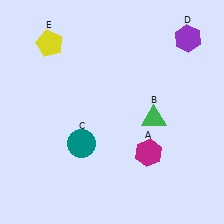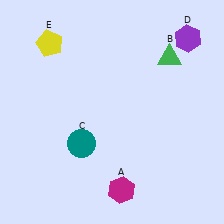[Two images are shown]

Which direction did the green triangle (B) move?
The green triangle (B) moved up.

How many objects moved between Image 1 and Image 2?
2 objects moved between the two images.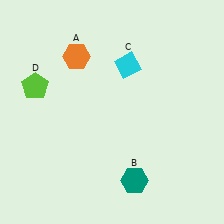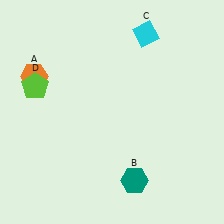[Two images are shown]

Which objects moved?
The objects that moved are: the orange hexagon (A), the cyan diamond (C).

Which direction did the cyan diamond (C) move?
The cyan diamond (C) moved up.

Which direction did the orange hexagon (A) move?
The orange hexagon (A) moved left.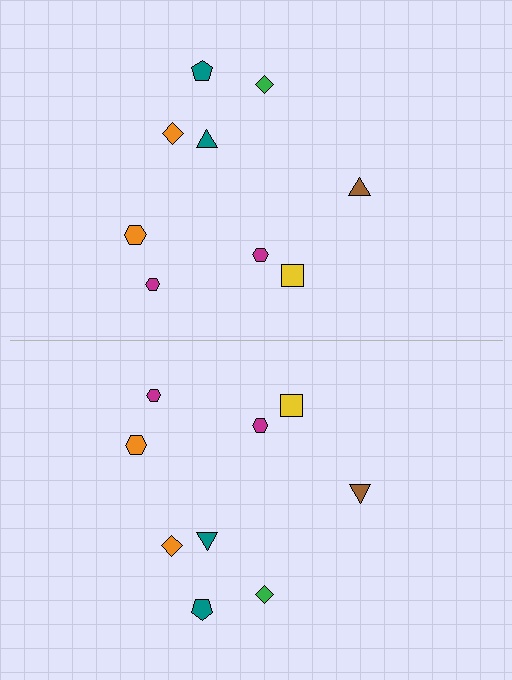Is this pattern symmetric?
Yes, this pattern has bilateral (reflection) symmetry.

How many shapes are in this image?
There are 18 shapes in this image.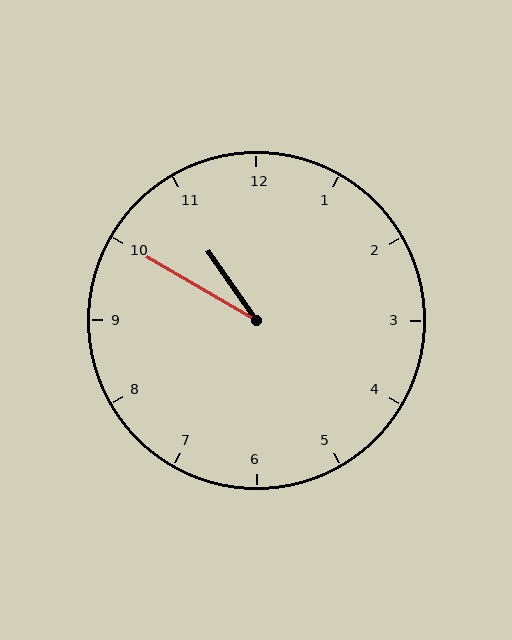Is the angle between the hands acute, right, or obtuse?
It is acute.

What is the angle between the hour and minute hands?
Approximately 25 degrees.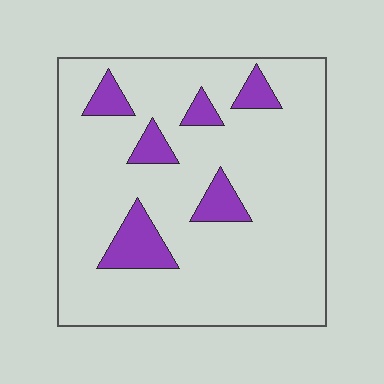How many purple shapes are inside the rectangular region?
6.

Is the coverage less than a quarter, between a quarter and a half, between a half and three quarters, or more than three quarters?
Less than a quarter.